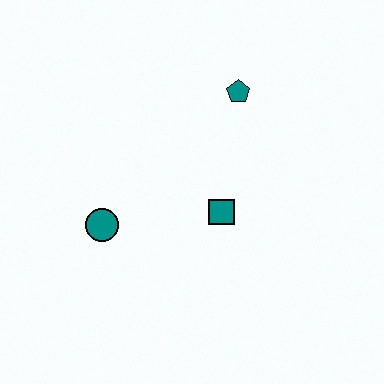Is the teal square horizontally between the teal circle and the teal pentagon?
Yes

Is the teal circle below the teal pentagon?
Yes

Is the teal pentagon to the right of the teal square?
Yes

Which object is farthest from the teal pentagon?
The teal circle is farthest from the teal pentagon.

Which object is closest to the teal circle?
The teal square is closest to the teal circle.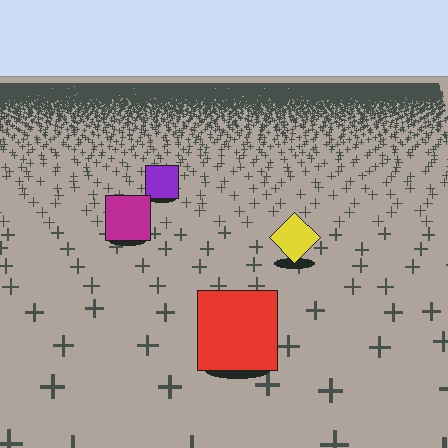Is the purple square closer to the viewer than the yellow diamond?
No. The yellow diamond is closer — you can tell from the texture gradient: the ground texture is coarser near it.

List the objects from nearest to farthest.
From nearest to farthest: the red square, the yellow diamond, the magenta square, the purple square.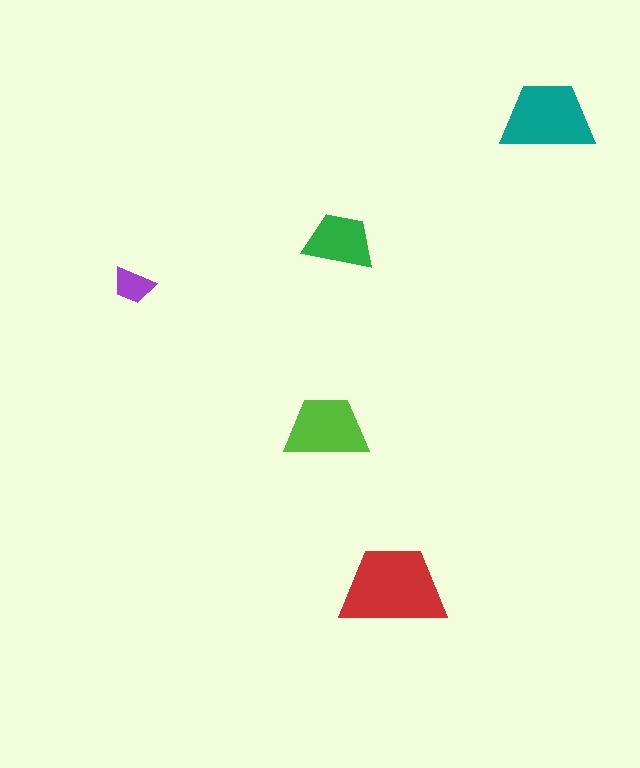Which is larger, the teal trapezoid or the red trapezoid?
The red one.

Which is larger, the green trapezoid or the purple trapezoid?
The green one.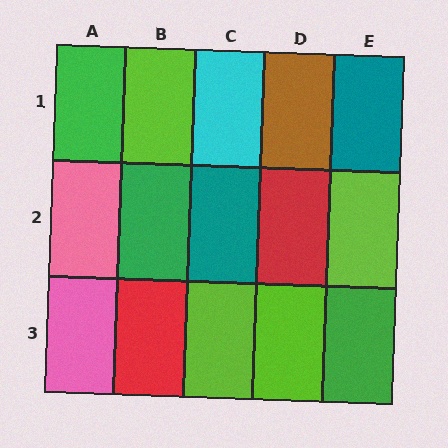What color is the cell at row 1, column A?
Green.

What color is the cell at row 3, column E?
Green.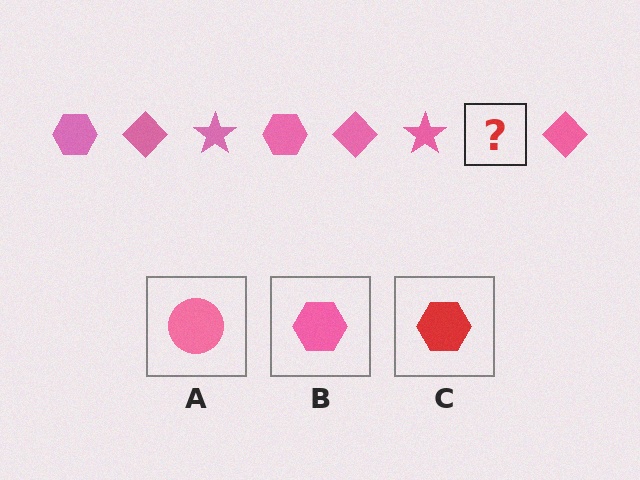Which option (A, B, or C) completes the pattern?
B.